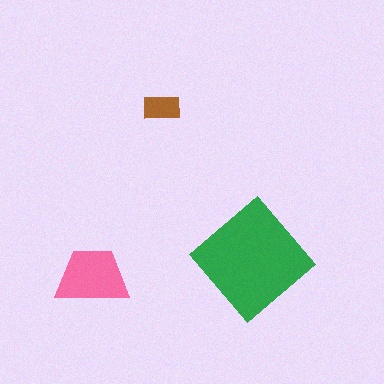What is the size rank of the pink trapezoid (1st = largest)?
2nd.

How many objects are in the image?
There are 3 objects in the image.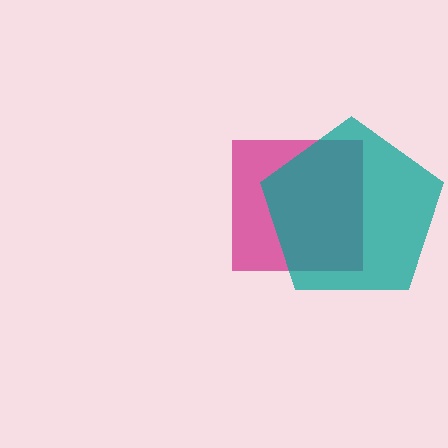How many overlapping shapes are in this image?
There are 2 overlapping shapes in the image.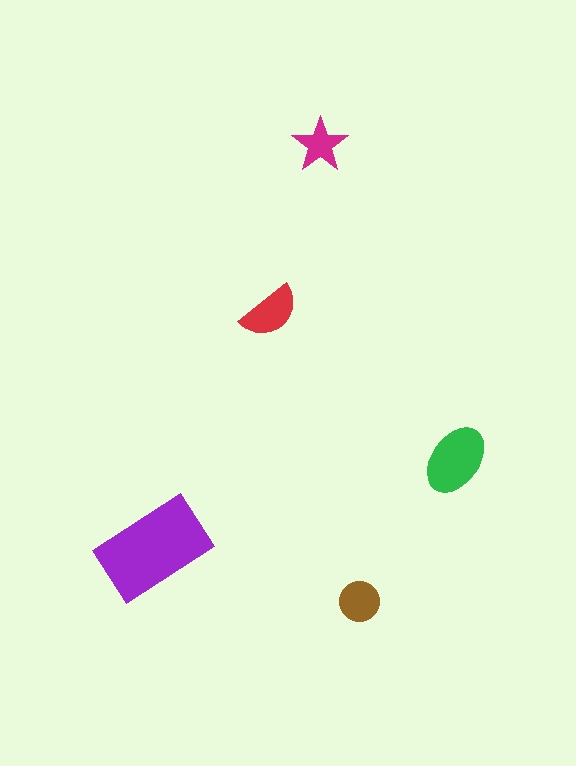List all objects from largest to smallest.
The purple rectangle, the green ellipse, the red semicircle, the brown circle, the magenta star.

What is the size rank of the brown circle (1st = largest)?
4th.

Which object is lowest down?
The brown circle is bottommost.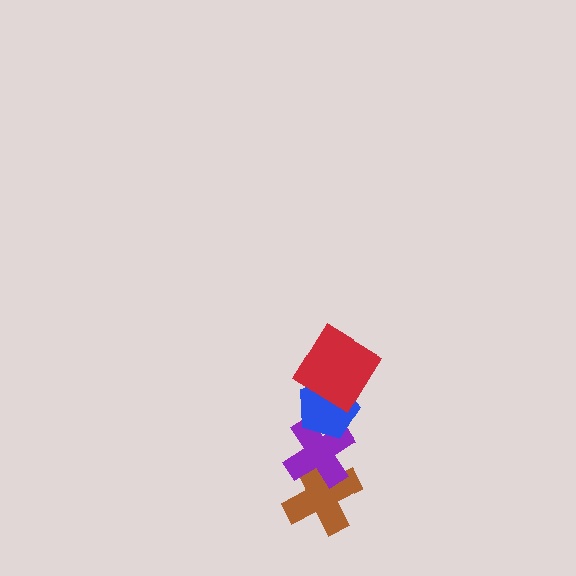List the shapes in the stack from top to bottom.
From top to bottom: the red diamond, the blue pentagon, the purple cross, the brown cross.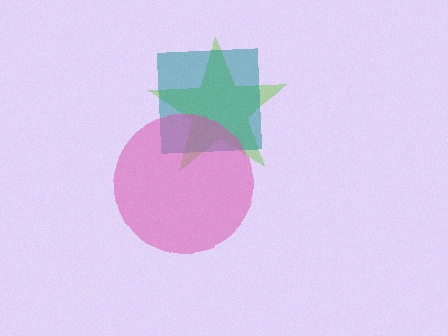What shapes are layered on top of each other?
The layered shapes are: a lime star, a teal square, a pink circle.